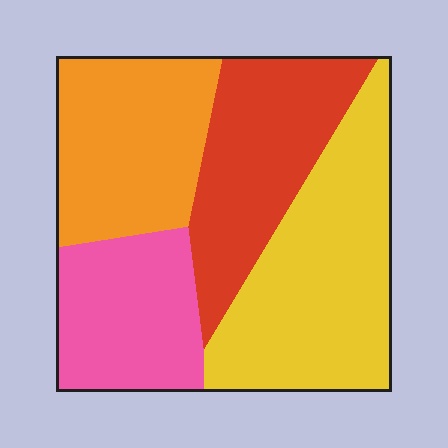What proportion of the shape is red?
Red covers 23% of the shape.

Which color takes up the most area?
Yellow, at roughly 35%.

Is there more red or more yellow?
Yellow.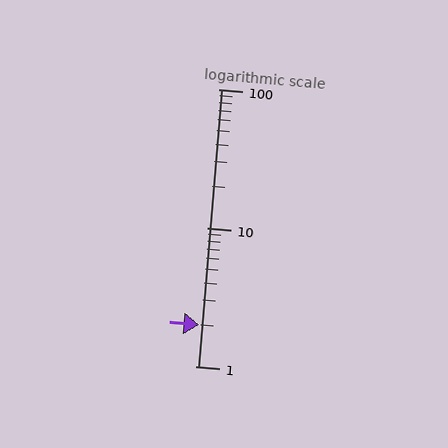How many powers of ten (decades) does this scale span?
The scale spans 2 decades, from 1 to 100.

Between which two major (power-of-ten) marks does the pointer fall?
The pointer is between 1 and 10.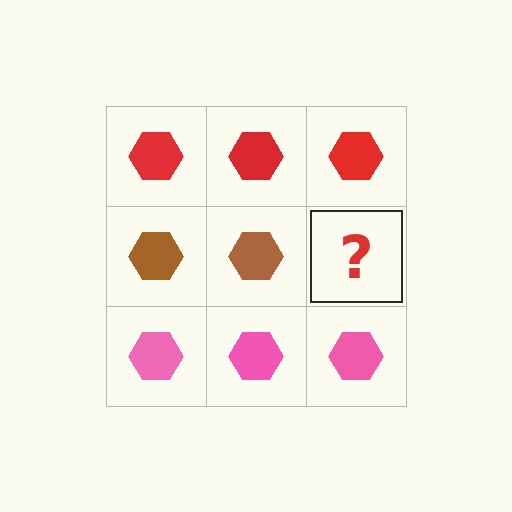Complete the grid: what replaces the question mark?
The question mark should be replaced with a brown hexagon.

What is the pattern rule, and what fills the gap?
The rule is that each row has a consistent color. The gap should be filled with a brown hexagon.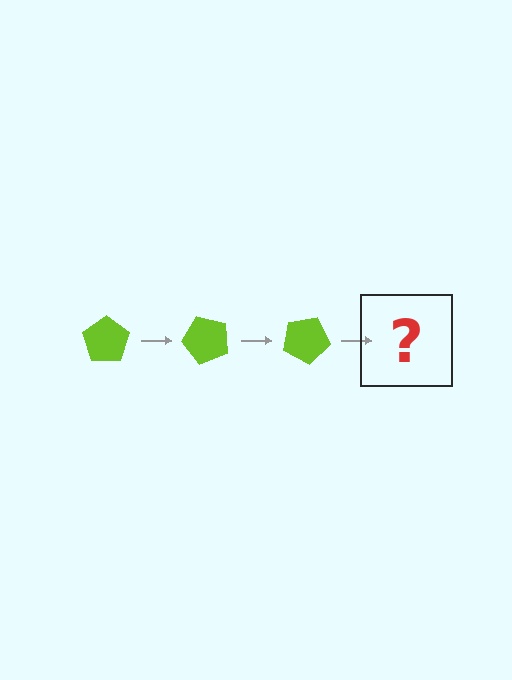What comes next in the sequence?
The next element should be a lime pentagon rotated 150 degrees.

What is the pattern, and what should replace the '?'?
The pattern is that the pentagon rotates 50 degrees each step. The '?' should be a lime pentagon rotated 150 degrees.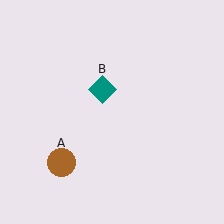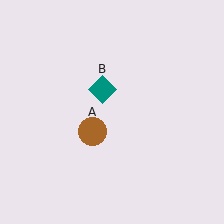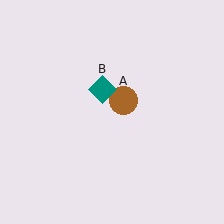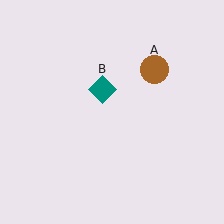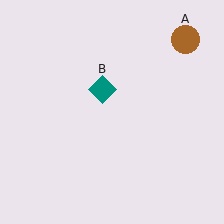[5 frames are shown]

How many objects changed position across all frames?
1 object changed position: brown circle (object A).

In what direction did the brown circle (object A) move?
The brown circle (object A) moved up and to the right.